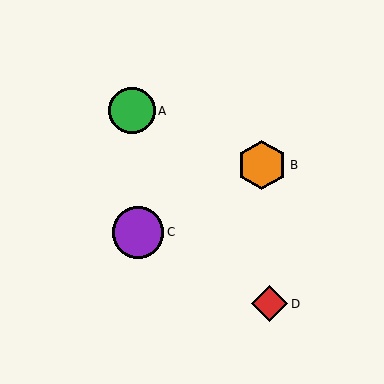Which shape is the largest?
The purple circle (labeled C) is the largest.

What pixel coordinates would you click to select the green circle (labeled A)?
Click at (132, 111) to select the green circle A.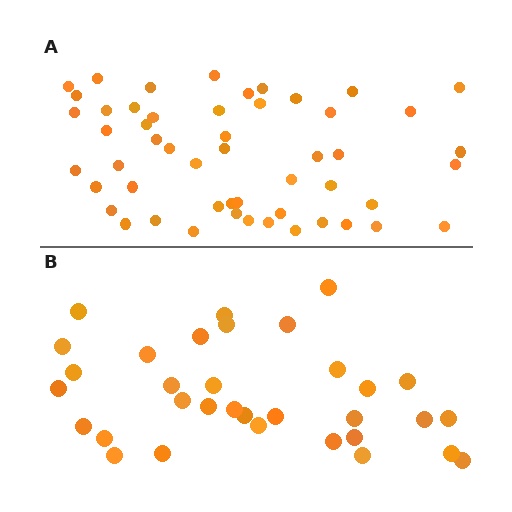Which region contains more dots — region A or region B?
Region A (the top region) has more dots.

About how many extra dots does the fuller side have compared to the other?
Region A has approximately 20 more dots than region B.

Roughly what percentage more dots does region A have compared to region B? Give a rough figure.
About 60% more.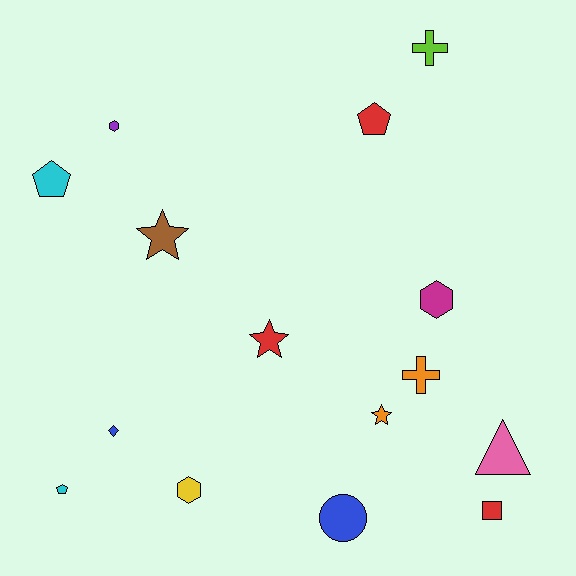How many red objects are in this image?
There are 3 red objects.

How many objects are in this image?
There are 15 objects.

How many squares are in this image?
There is 1 square.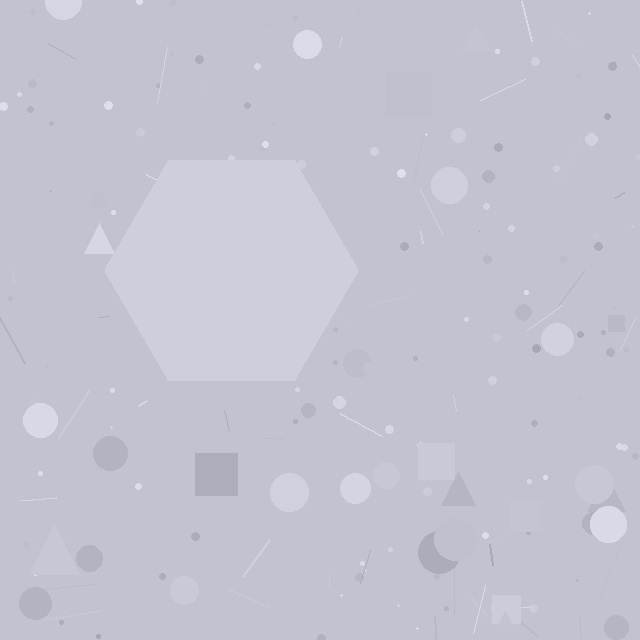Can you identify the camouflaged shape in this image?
The camouflaged shape is a hexagon.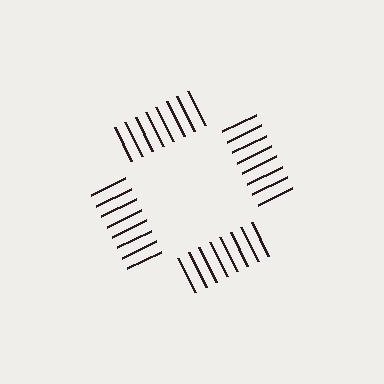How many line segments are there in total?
32 — 8 along each of the 4 edges.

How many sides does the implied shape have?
4 sides — the line-ends trace a square.